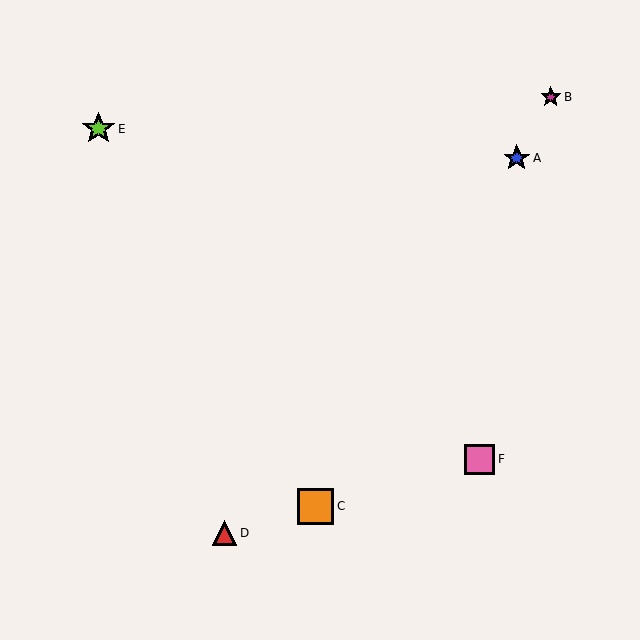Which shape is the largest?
The orange square (labeled C) is the largest.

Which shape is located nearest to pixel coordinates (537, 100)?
The magenta star (labeled B) at (551, 97) is nearest to that location.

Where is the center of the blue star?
The center of the blue star is at (517, 158).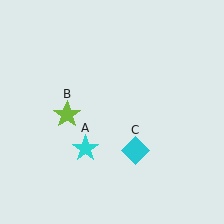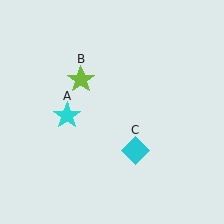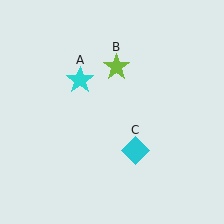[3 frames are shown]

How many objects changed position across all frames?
2 objects changed position: cyan star (object A), lime star (object B).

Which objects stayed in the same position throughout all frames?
Cyan diamond (object C) remained stationary.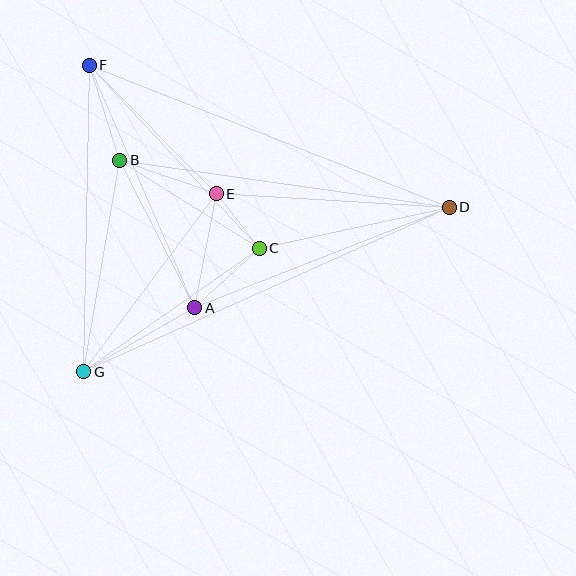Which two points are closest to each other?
Points C and E are closest to each other.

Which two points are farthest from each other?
Points D and G are farthest from each other.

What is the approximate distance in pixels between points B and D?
The distance between B and D is approximately 332 pixels.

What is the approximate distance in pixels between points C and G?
The distance between C and G is approximately 215 pixels.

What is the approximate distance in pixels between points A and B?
The distance between A and B is approximately 165 pixels.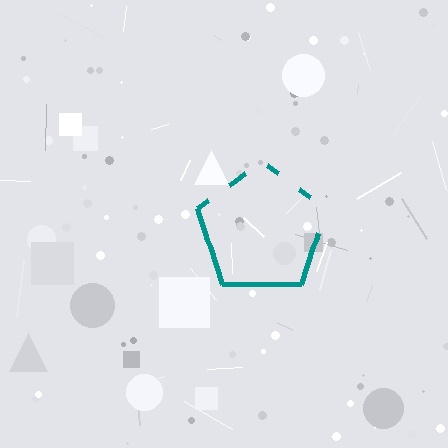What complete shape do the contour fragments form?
The contour fragments form a pentagon.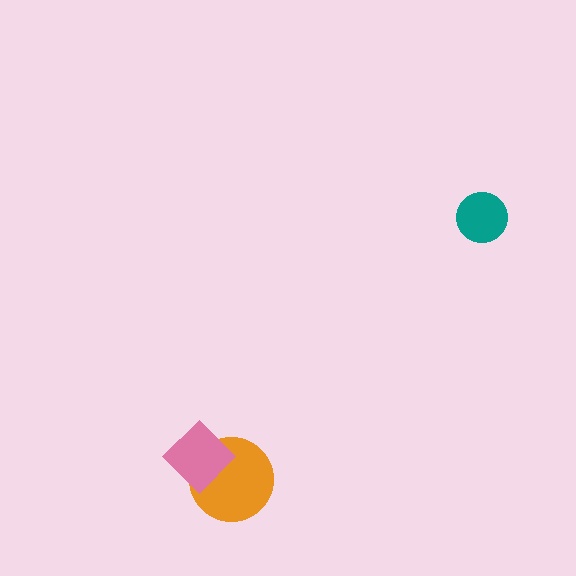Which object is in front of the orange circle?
The pink diamond is in front of the orange circle.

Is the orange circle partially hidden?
Yes, it is partially covered by another shape.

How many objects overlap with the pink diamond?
1 object overlaps with the pink diamond.